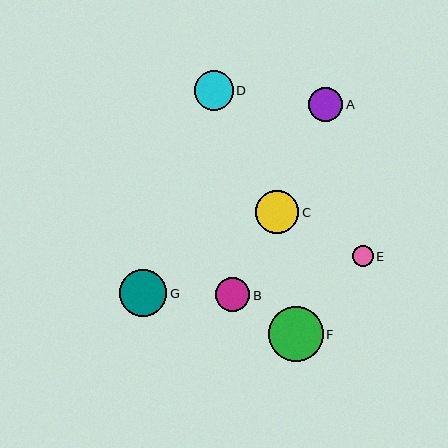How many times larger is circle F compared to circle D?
Circle F is approximately 1.4 times the size of circle D.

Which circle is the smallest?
Circle E is the smallest with a size of approximately 21 pixels.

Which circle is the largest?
Circle F is the largest with a size of approximately 55 pixels.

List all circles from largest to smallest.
From largest to smallest: F, G, C, D, A, B, E.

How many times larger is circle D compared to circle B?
Circle D is approximately 1.2 times the size of circle B.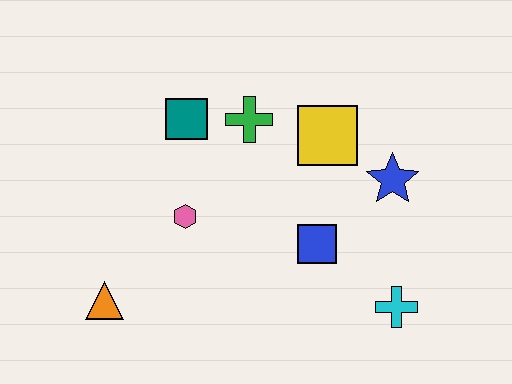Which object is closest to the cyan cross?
The blue square is closest to the cyan cross.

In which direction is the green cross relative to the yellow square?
The green cross is to the left of the yellow square.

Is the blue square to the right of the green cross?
Yes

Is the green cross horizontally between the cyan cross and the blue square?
No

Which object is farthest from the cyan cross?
The orange triangle is farthest from the cyan cross.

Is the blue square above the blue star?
No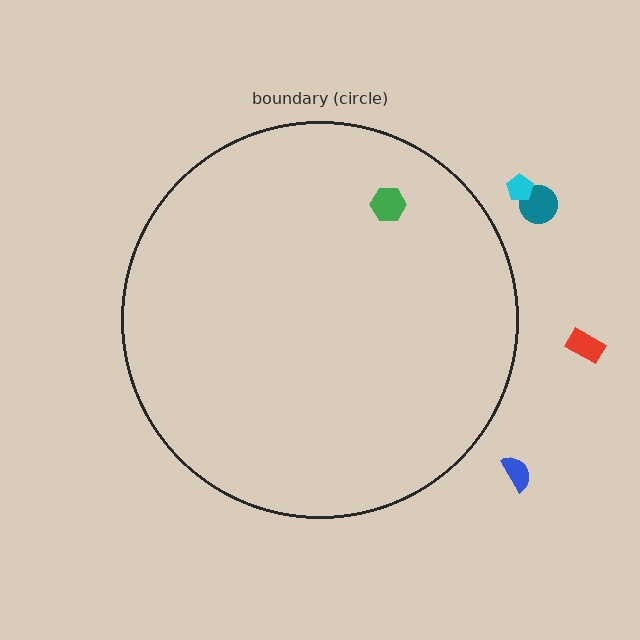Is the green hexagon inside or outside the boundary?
Inside.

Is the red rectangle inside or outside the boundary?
Outside.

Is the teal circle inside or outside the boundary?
Outside.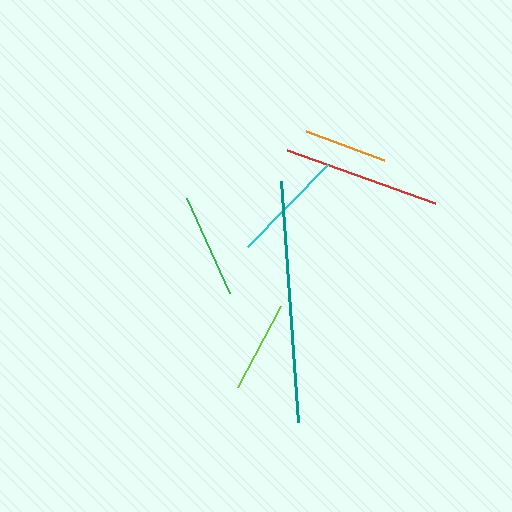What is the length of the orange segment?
The orange segment is approximately 84 pixels long.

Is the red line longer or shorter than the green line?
The red line is longer than the green line.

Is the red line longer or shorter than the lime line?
The red line is longer than the lime line.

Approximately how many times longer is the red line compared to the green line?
The red line is approximately 1.5 times the length of the green line.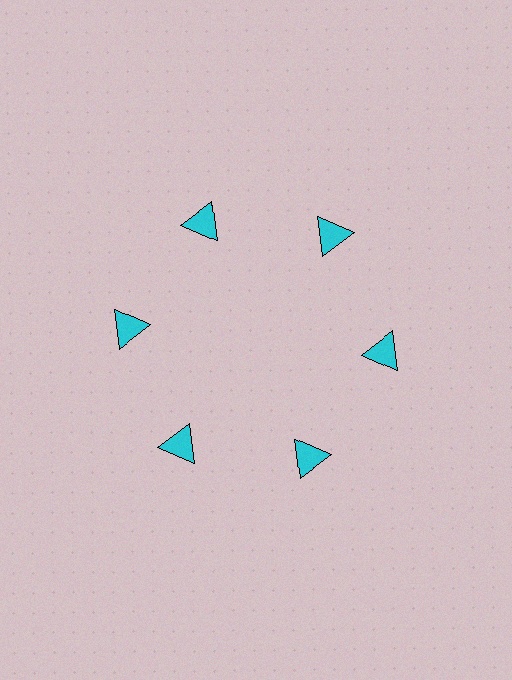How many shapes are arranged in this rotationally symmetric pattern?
There are 6 shapes, arranged in 6 groups of 1.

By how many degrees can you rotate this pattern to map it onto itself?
The pattern maps onto itself every 60 degrees of rotation.